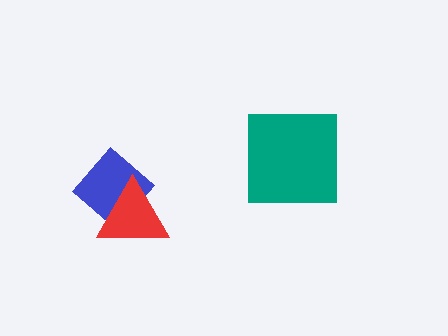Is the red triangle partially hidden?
No, no other shape covers it.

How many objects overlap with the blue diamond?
1 object overlaps with the blue diamond.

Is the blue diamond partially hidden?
Yes, it is partially covered by another shape.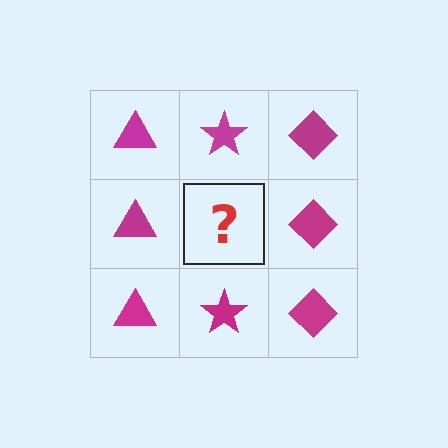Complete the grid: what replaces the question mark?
The question mark should be replaced with a magenta star.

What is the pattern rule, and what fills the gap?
The rule is that each column has a consistent shape. The gap should be filled with a magenta star.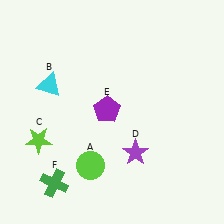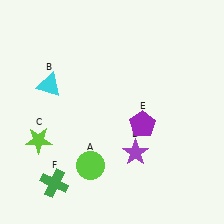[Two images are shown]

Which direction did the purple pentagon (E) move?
The purple pentagon (E) moved right.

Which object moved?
The purple pentagon (E) moved right.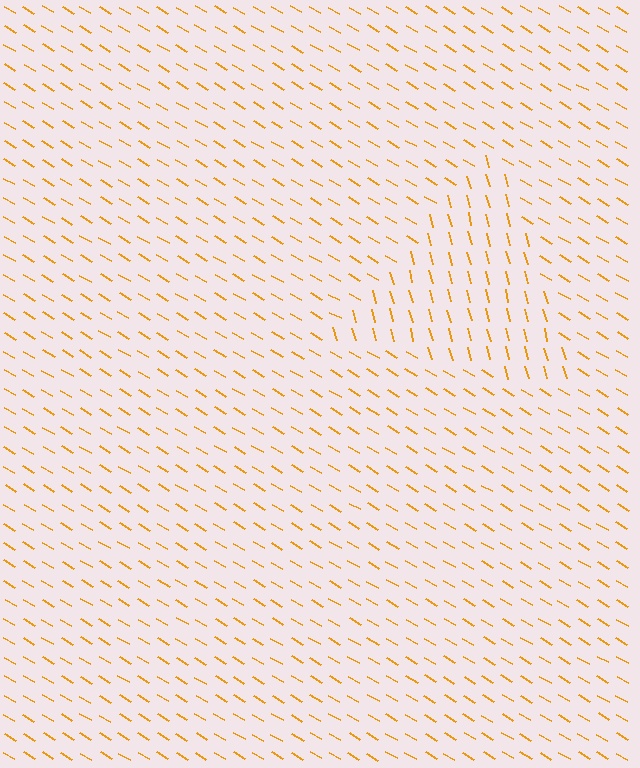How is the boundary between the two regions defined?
The boundary is defined purely by a change in line orientation (approximately 45 degrees difference). All lines are the same color and thickness.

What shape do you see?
I see a triangle.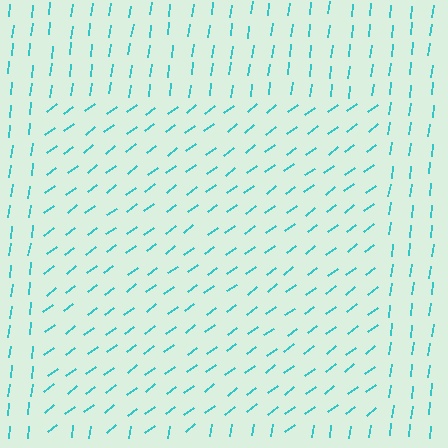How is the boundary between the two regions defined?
The boundary is defined purely by a change in line orientation (approximately 45 degrees difference). All lines are the same color and thickness.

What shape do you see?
I see a rectangle.